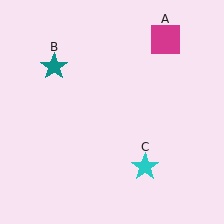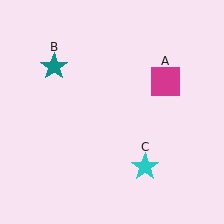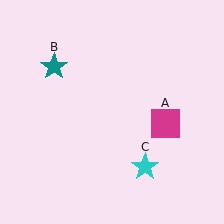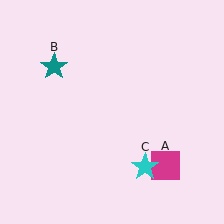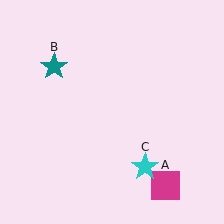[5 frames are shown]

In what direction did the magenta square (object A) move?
The magenta square (object A) moved down.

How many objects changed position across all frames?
1 object changed position: magenta square (object A).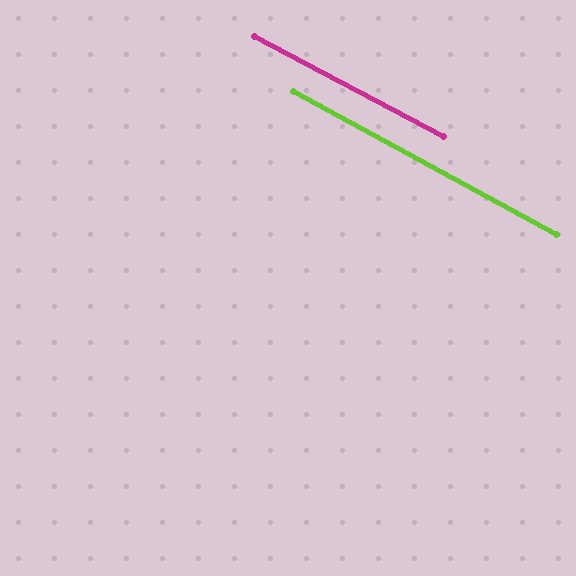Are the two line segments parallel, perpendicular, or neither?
Parallel — their directions differ by only 0.5°.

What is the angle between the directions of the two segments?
Approximately 1 degree.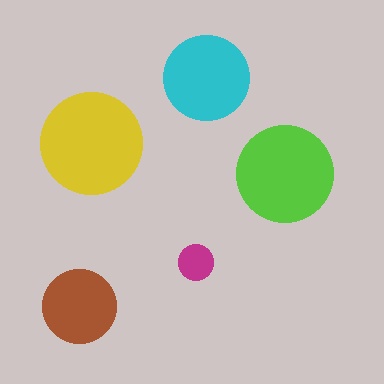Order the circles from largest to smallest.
the yellow one, the lime one, the cyan one, the brown one, the magenta one.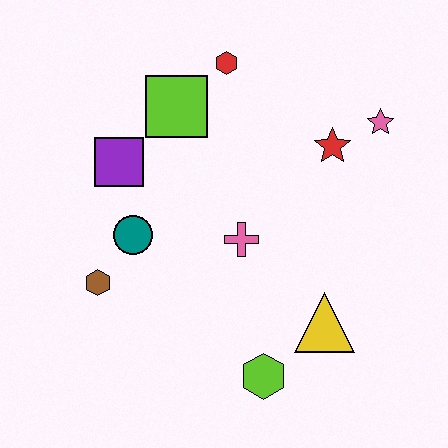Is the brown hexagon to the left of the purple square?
Yes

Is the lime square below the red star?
No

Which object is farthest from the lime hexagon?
The red hexagon is farthest from the lime hexagon.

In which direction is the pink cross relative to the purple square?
The pink cross is to the right of the purple square.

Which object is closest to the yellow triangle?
The lime hexagon is closest to the yellow triangle.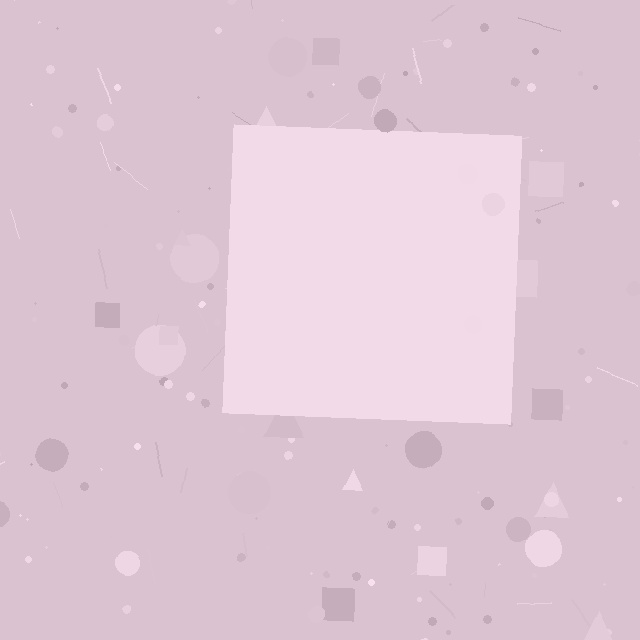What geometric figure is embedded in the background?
A square is embedded in the background.